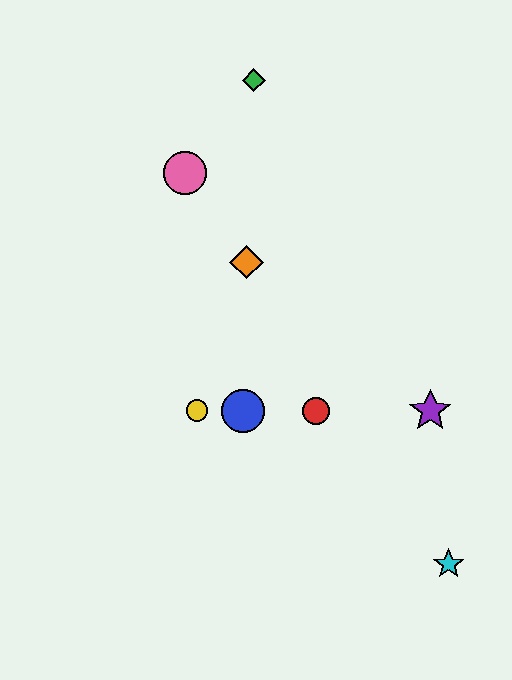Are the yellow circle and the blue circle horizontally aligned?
Yes, both are at y≈411.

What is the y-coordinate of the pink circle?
The pink circle is at y≈173.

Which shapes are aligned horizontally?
The red circle, the blue circle, the yellow circle, the purple star are aligned horizontally.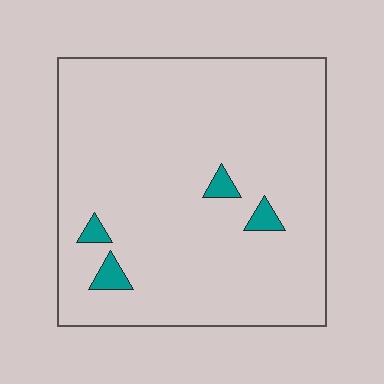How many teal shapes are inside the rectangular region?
4.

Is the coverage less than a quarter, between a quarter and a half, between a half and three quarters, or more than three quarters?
Less than a quarter.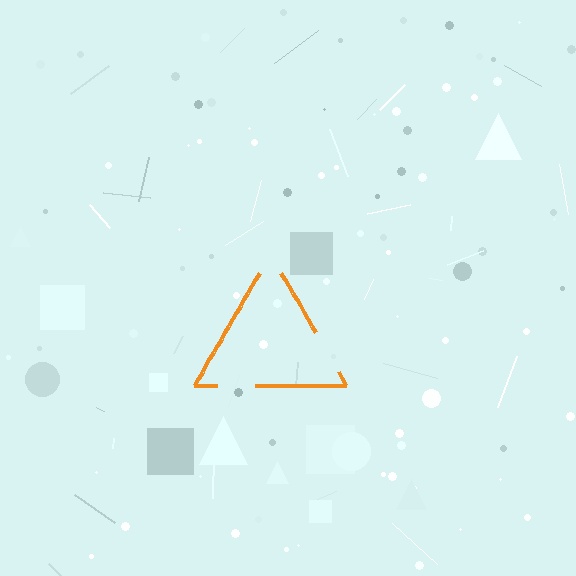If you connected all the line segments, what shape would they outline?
They would outline a triangle.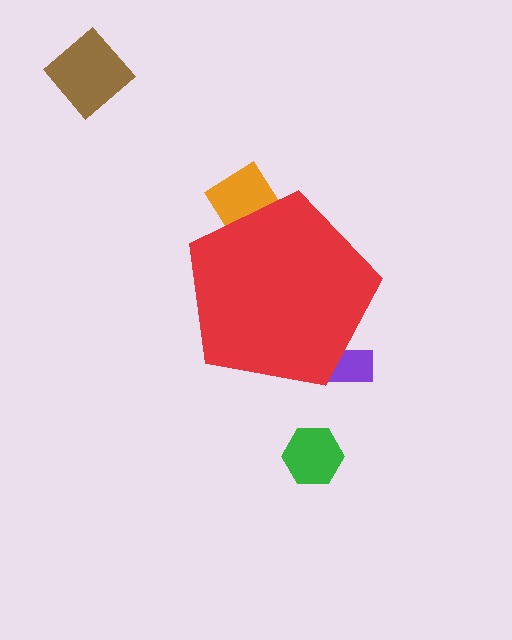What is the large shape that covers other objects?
A red pentagon.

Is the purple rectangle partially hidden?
Yes, the purple rectangle is partially hidden behind the red pentagon.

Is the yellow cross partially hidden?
Yes, the yellow cross is partially hidden behind the red pentagon.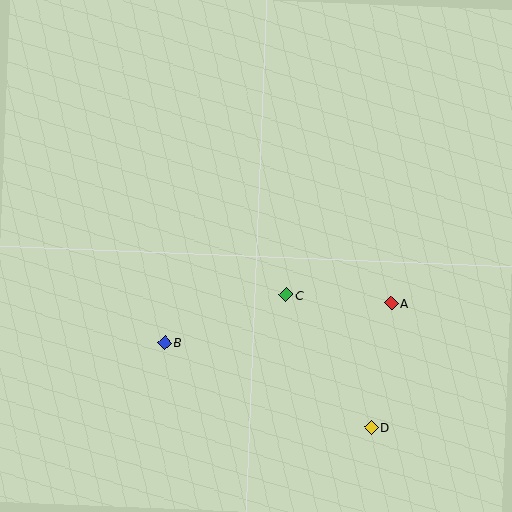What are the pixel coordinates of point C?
Point C is at (286, 295).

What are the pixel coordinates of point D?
Point D is at (371, 428).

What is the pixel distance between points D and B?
The distance between D and B is 223 pixels.